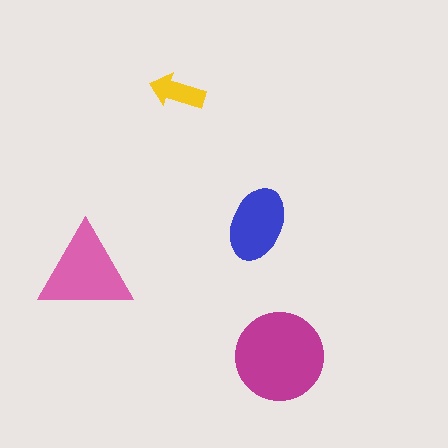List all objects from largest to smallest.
The magenta circle, the pink triangle, the blue ellipse, the yellow arrow.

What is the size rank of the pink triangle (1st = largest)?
2nd.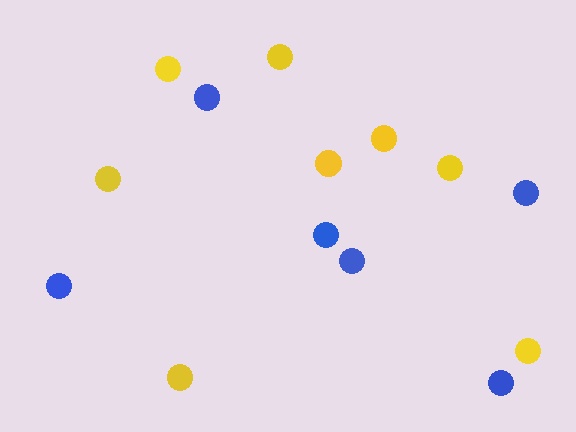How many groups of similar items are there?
There are 2 groups: one group of blue circles (6) and one group of yellow circles (8).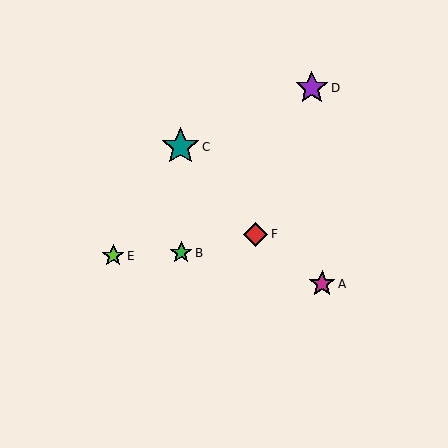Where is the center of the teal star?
The center of the teal star is at (181, 147).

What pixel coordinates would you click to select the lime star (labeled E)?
Click at (113, 256) to select the lime star E.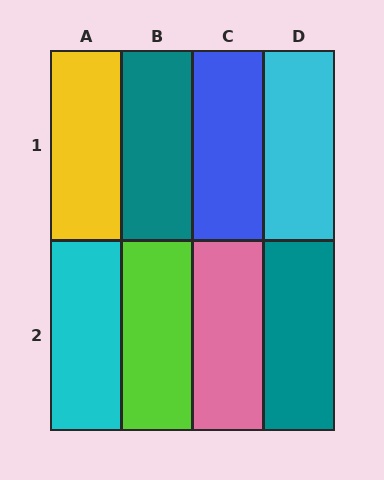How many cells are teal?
2 cells are teal.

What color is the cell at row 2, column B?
Lime.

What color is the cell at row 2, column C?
Pink.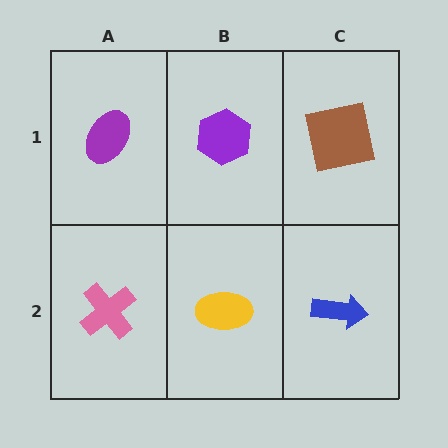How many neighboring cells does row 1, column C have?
2.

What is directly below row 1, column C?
A blue arrow.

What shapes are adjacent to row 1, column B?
A yellow ellipse (row 2, column B), a purple ellipse (row 1, column A), a brown square (row 1, column C).